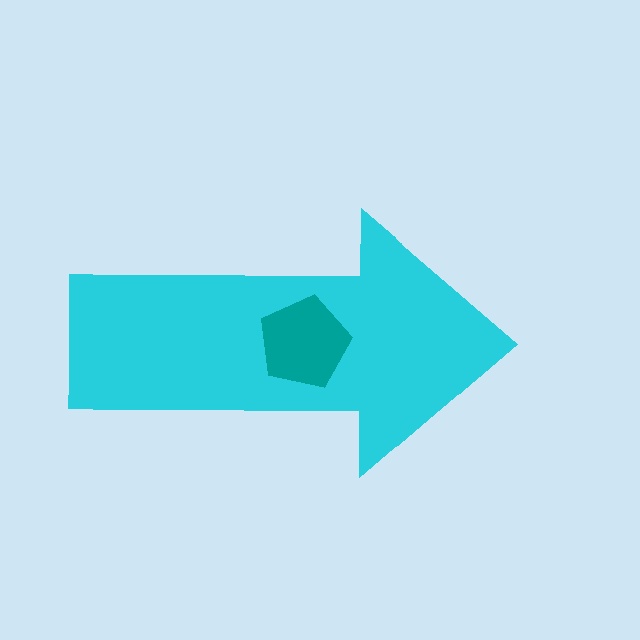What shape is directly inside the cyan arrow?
The teal pentagon.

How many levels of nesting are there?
2.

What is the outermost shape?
The cyan arrow.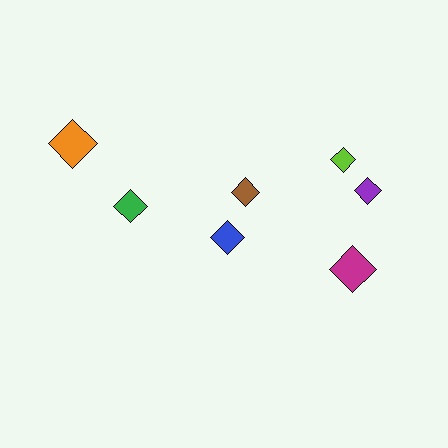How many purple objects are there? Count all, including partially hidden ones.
There is 1 purple object.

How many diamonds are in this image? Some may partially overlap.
There are 7 diamonds.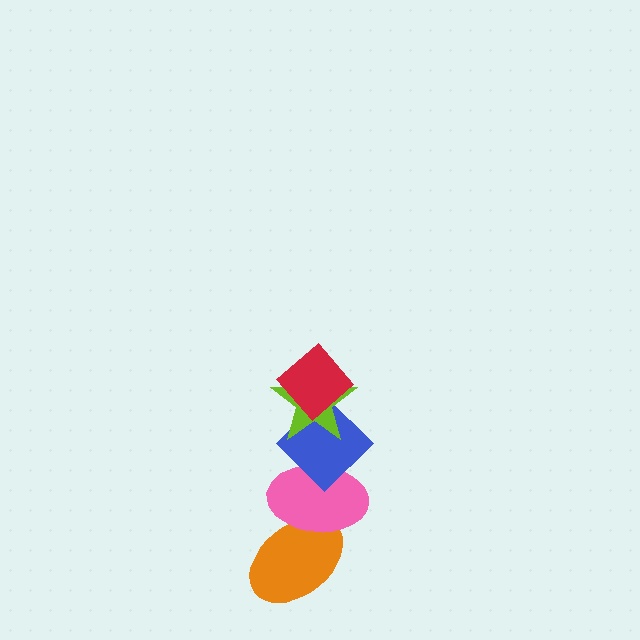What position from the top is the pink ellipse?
The pink ellipse is 4th from the top.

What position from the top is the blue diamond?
The blue diamond is 3rd from the top.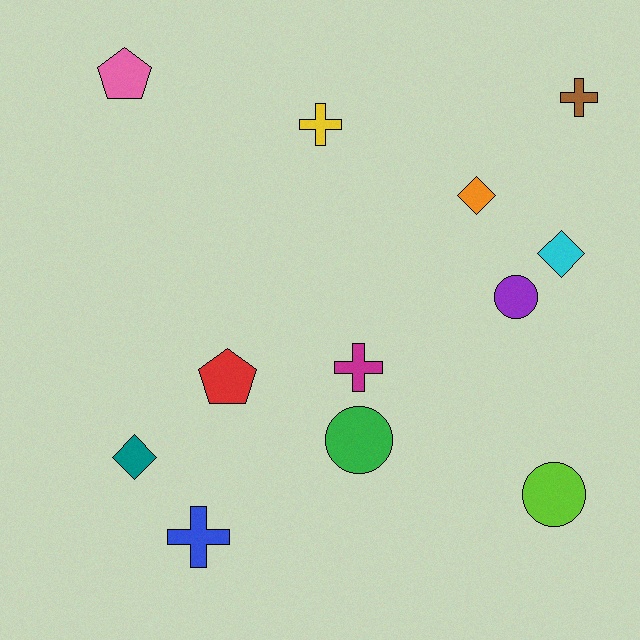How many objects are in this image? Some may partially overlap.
There are 12 objects.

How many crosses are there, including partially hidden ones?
There are 4 crosses.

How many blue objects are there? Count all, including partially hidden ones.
There is 1 blue object.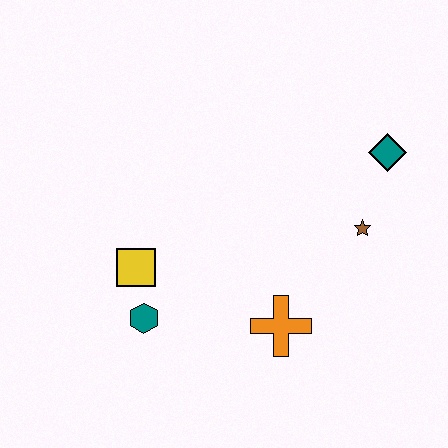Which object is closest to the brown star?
The teal diamond is closest to the brown star.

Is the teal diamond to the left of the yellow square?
No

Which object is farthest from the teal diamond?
The teal hexagon is farthest from the teal diamond.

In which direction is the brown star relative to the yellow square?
The brown star is to the right of the yellow square.